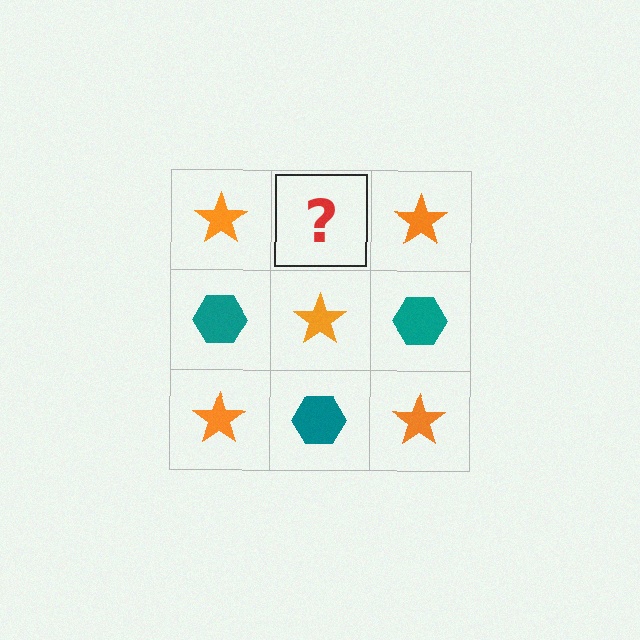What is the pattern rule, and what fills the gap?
The rule is that it alternates orange star and teal hexagon in a checkerboard pattern. The gap should be filled with a teal hexagon.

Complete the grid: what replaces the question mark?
The question mark should be replaced with a teal hexagon.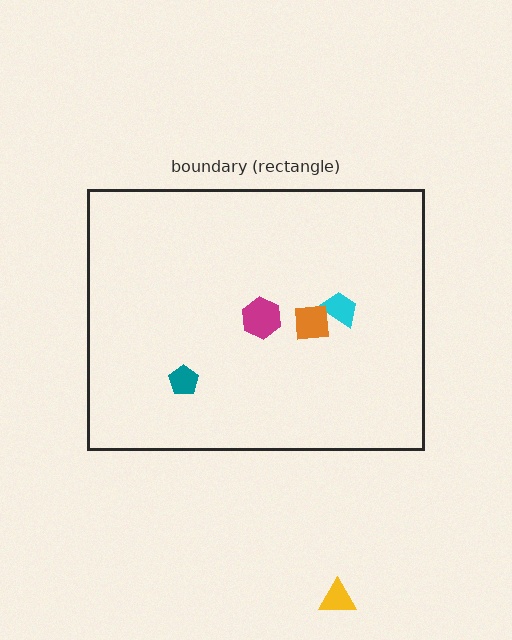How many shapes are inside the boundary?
4 inside, 1 outside.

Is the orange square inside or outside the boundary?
Inside.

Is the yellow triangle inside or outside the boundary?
Outside.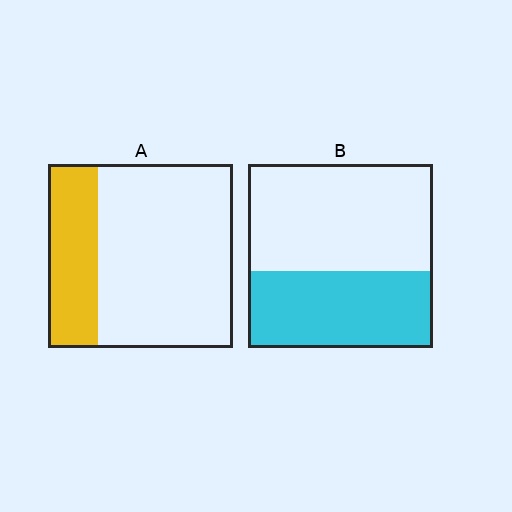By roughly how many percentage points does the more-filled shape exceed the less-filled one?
By roughly 15 percentage points (B over A).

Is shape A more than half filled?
No.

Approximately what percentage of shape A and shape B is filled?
A is approximately 25% and B is approximately 40%.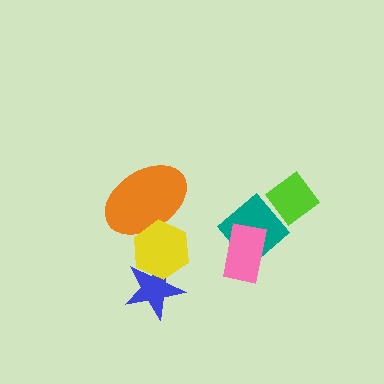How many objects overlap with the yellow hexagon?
2 objects overlap with the yellow hexagon.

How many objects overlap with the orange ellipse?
1 object overlaps with the orange ellipse.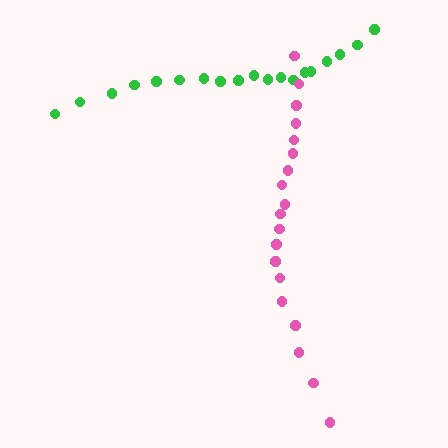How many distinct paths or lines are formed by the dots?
There are 2 distinct paths.